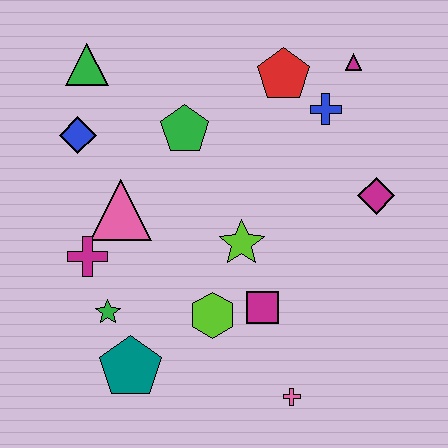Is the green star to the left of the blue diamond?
No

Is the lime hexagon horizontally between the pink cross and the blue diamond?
Yes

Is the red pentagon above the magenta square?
Yes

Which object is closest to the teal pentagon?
The green star is closest to the teal pentagon.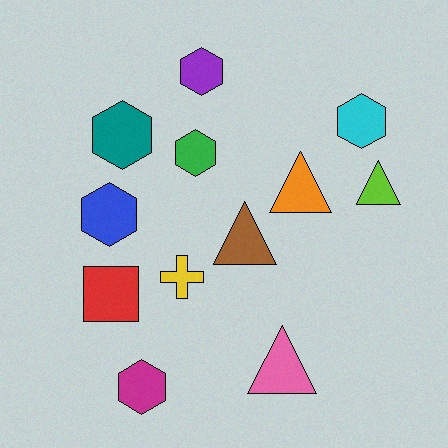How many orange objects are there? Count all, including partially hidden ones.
There is 1 orange object.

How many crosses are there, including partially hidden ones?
There is 1 cross.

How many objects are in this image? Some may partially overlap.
There are 12 objects.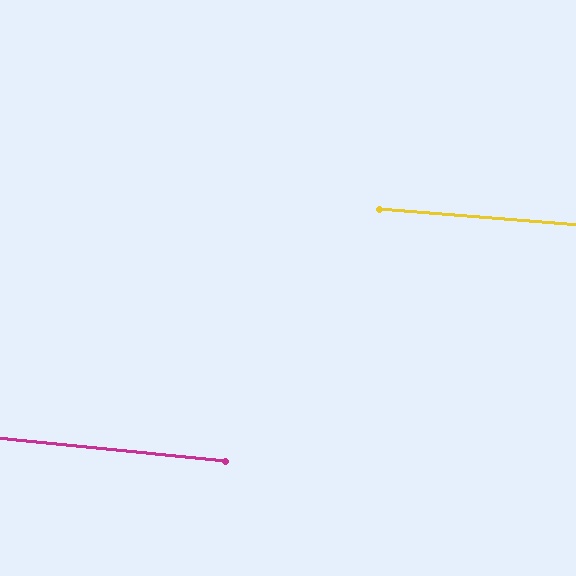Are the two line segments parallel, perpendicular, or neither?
Parallel — their directions differ by only 1.2°.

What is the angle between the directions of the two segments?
Approximately 1 degree.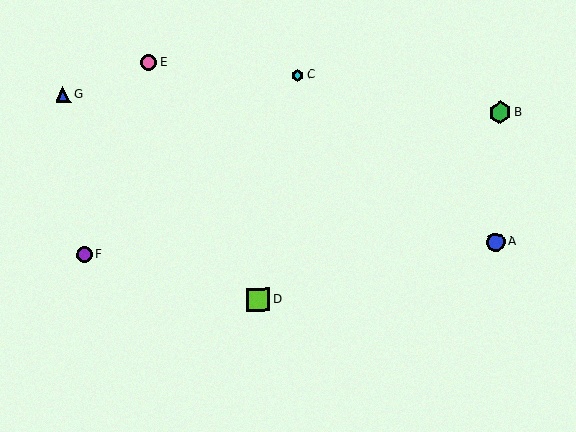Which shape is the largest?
The lime square (labeled D) is the largest.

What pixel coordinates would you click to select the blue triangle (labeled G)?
Click at (63, 94) to select the blue triangle G.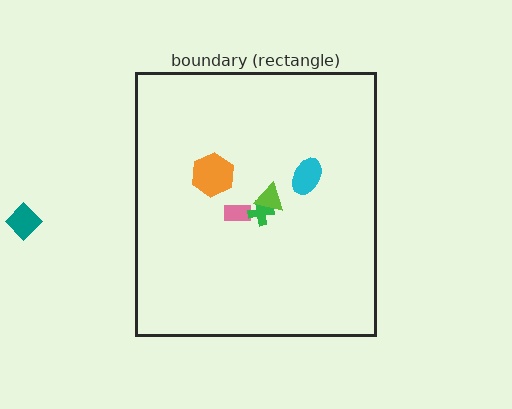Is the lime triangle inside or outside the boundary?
Inside.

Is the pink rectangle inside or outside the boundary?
Inside.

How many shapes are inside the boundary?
5 inside, 1 outside.